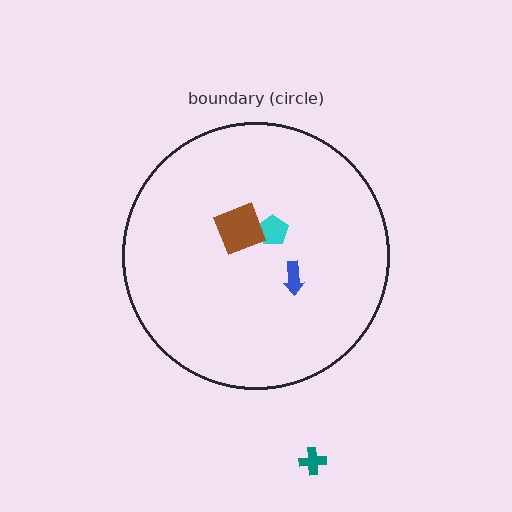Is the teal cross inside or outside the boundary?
Outside.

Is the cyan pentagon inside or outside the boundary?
Inside.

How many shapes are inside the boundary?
3 inside, 1 outside.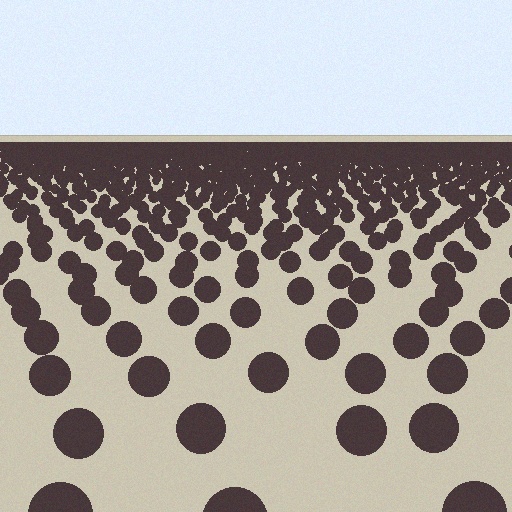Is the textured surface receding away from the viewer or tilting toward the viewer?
The surface is receding away from the viewer. Texture elements get smaller and denser toward the top.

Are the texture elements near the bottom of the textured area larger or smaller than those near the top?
Larger. Near the bottom, elements are closer to the viewer and appear at a bigger on-screen size.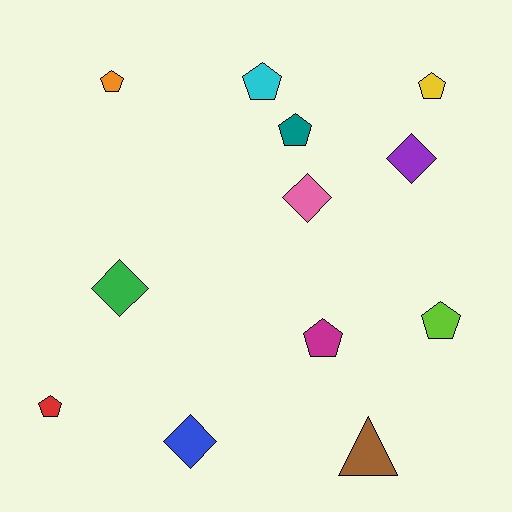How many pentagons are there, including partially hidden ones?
There are 7 pentagons.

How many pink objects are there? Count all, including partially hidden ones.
There is 1 pink object.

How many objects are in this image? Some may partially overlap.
There are 12 objects.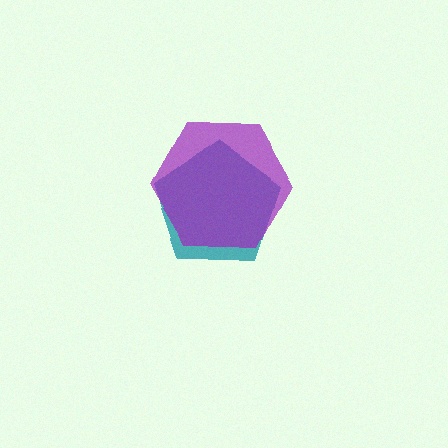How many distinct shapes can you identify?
There are 2 distinct shapes: a teal pentagon, a purple hexagon.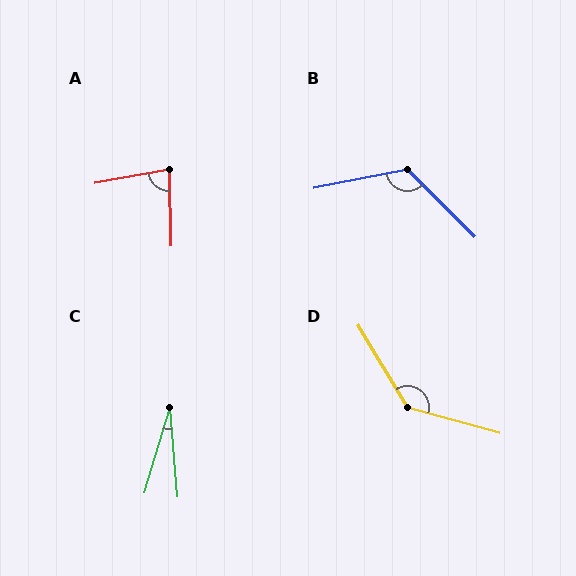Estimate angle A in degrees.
Approximately 81 degrees.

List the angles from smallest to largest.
C (22°), A (81°), B (124°), D (137°).